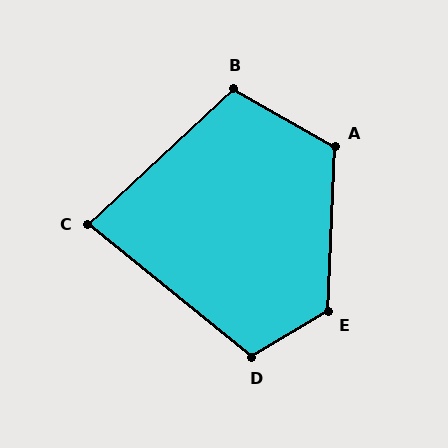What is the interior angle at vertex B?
Approximately 107 degrees (obtuse).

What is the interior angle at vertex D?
Approximately 110 degrees (obtuse).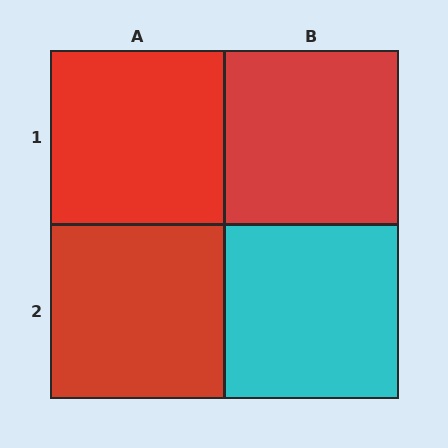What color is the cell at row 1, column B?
Red.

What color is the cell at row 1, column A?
Red.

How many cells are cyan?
1 cell is cyan.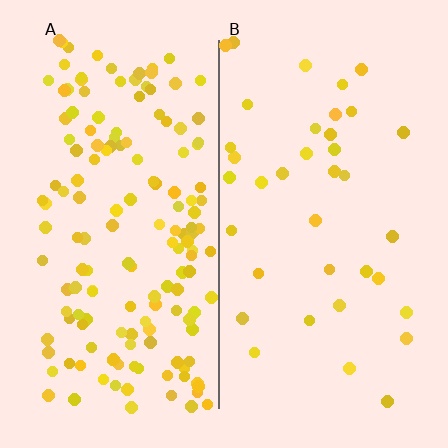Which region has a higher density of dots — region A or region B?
A (the left).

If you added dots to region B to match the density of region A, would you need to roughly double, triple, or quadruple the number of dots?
Approximately quadruple.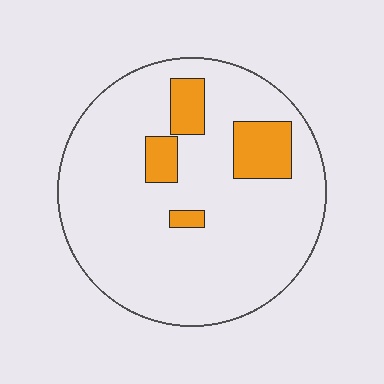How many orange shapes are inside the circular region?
4.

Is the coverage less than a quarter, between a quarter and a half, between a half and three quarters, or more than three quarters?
Less than a quarter.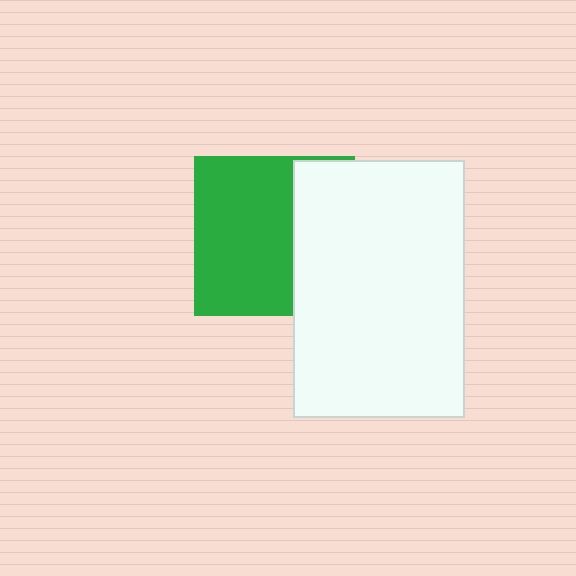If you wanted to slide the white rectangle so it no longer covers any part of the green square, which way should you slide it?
Slide it right — that is the most direct way to separate the two shapes.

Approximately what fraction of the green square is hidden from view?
Roughly 37% of the green square is hidden behind the white rectangle.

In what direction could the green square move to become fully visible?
The green square could move left. That would shift it out from behind the white rectangle entirely.